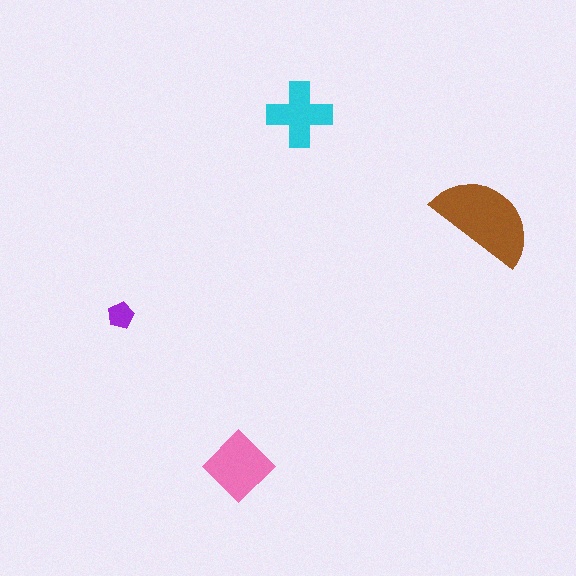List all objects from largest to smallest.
The brown semicircle, the pink diamond, the cyan cross, the purple pentagon.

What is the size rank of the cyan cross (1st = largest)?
3rd.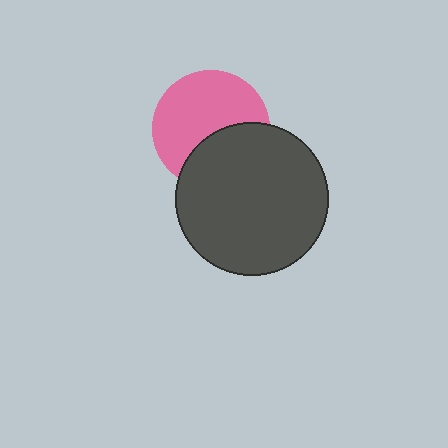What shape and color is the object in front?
The object in front is a dark gray circle.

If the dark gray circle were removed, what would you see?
You would see the complete pink circle.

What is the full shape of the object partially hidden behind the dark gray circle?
The partially hidden object is a pink circle.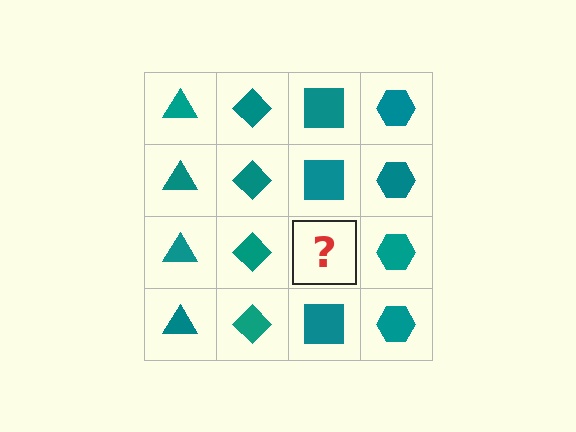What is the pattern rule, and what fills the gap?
The rule is that each column has a consistent shape. The gap should be filled with a teal square.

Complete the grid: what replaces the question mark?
The question mark should be replaced with a teal square.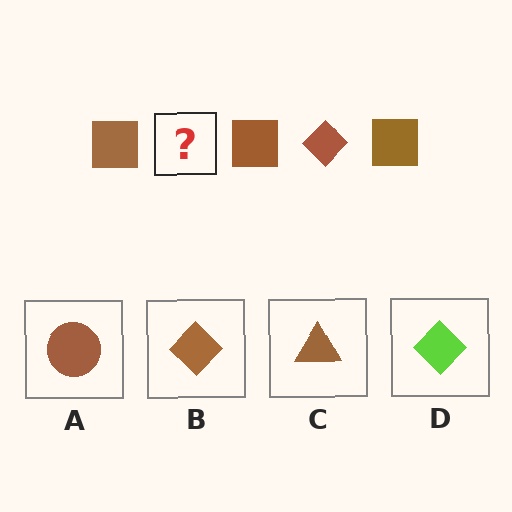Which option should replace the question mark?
Option B.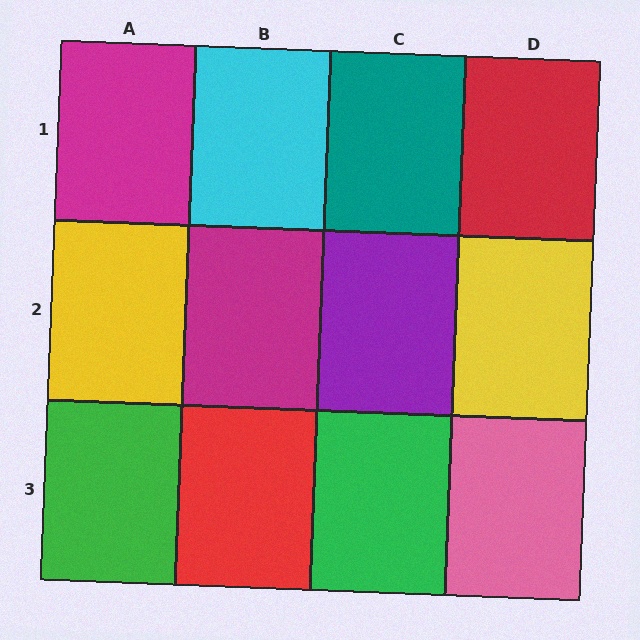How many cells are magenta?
2 cells are magenta.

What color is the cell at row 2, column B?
Magenta.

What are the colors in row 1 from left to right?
Magenta, cyan, teal, red.